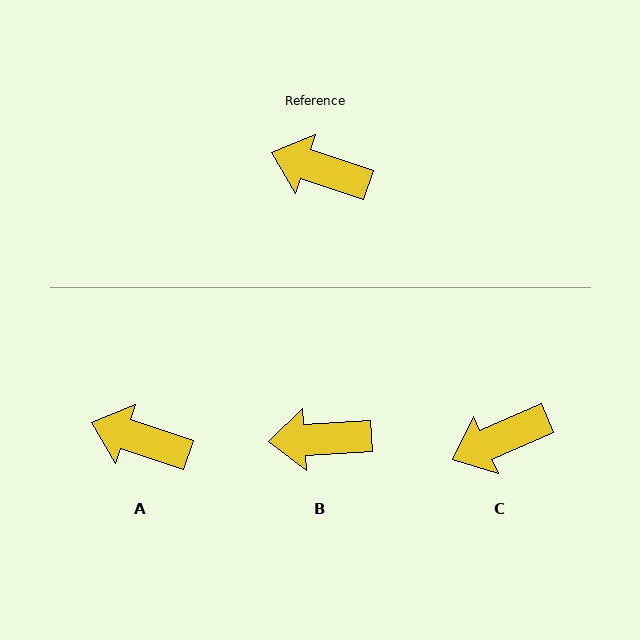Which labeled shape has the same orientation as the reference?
A.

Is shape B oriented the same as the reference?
No, it is off by about 22 degrees.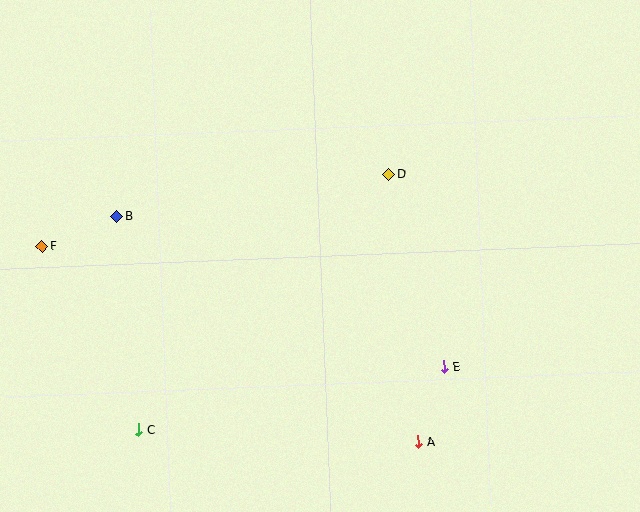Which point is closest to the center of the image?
Point D at (388, 175) is closest to the center.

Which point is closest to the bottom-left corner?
Point C is closest to the bottom-left corner.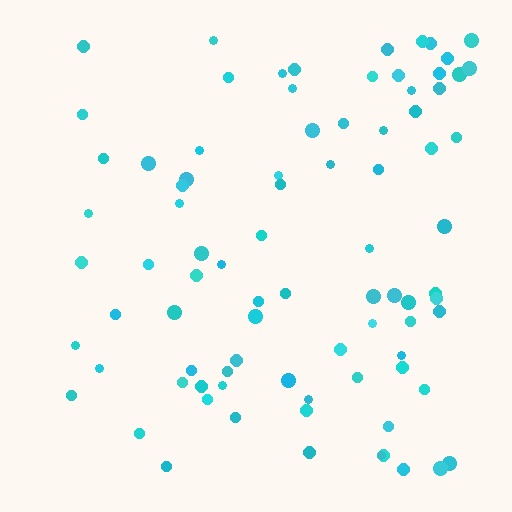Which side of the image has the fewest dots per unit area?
The left.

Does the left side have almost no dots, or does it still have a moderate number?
Still a moderate number, just noticeably fewer than the right.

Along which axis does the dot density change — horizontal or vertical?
Horizontal.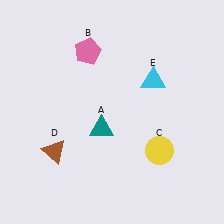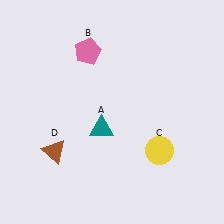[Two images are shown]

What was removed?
The cyan triangle (E) was removed in Image 2.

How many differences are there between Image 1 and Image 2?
There is 1 difference between the two images.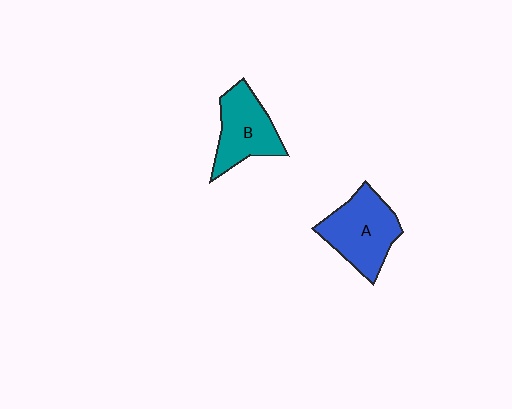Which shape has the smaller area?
Shape B (teal).